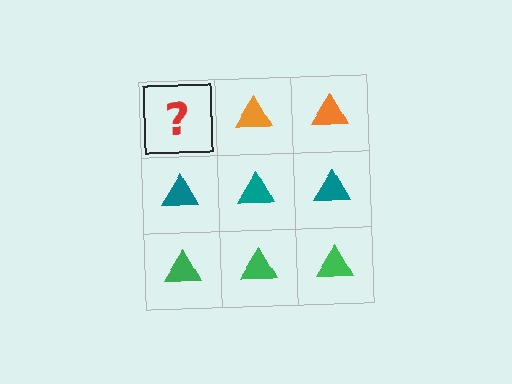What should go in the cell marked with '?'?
The missing cell should contain an orange triangle.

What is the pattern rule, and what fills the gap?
The rule is that each row has a consistent color. The gap should be filled with an orange triangle.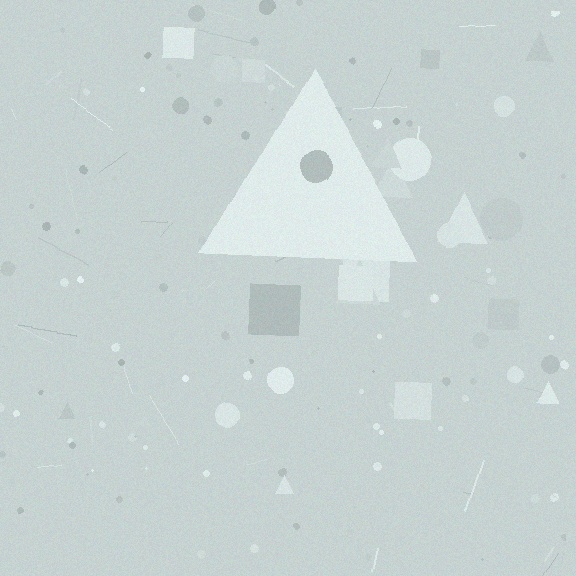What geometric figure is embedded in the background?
A triangle is embedded in the background.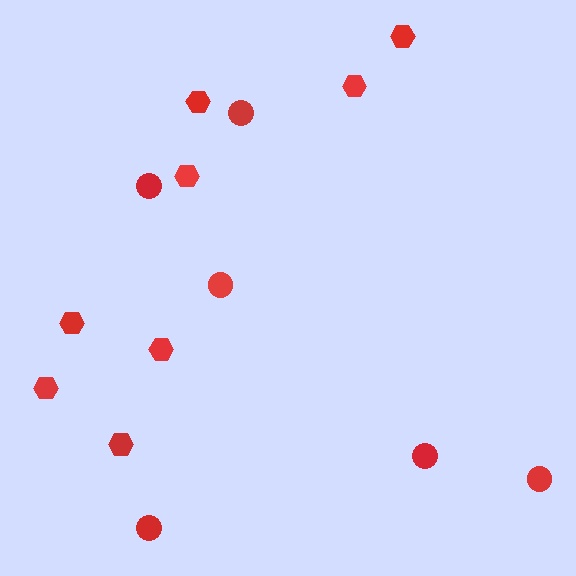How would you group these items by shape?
There are 2 groups: one group of hexagons (8) and one group of circles (6).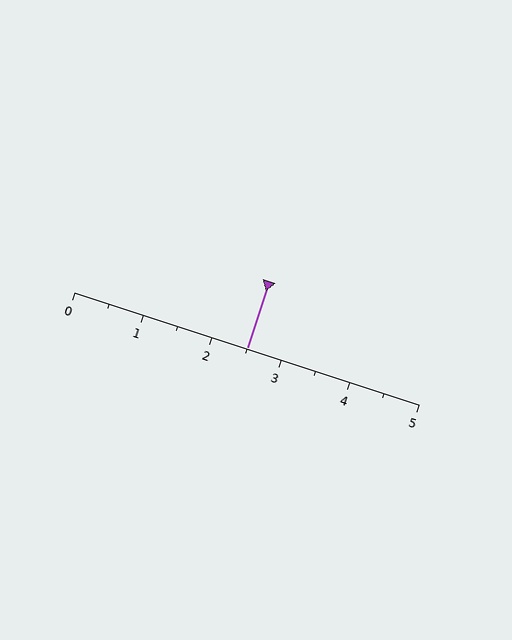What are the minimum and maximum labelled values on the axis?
The axis runs from 0 to 5.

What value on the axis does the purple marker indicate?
The marker indicates approximately 2.5.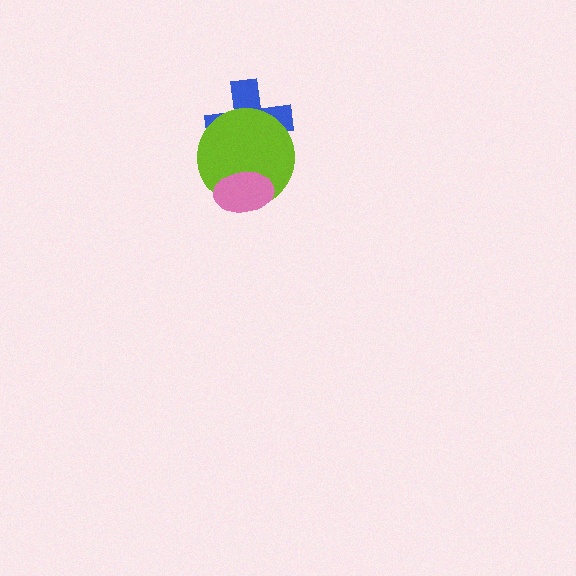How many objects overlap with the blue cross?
1 object overlaps with the blue cross.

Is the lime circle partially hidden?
Yes, it is partially covered by another shape.